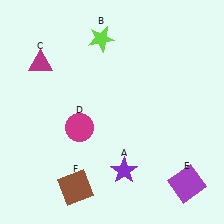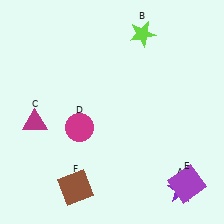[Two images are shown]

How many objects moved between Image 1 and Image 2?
3 objects moved between the two images.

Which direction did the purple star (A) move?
The purple star (A) moved right.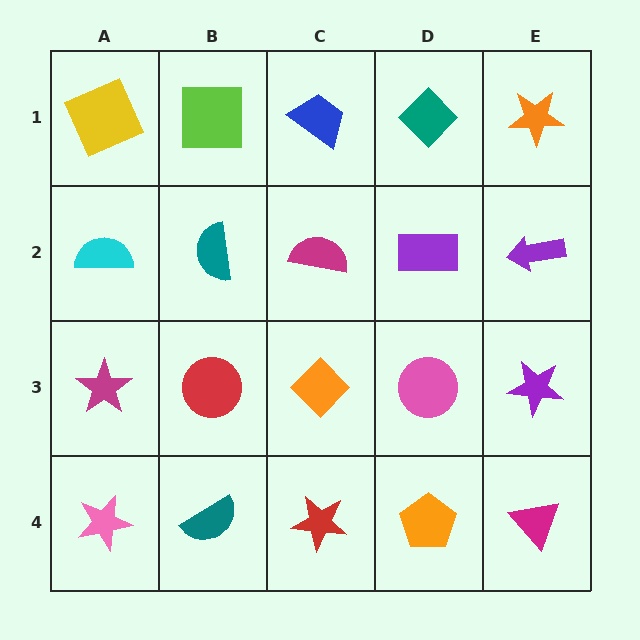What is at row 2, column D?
A purple rectangle.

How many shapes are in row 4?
5 shapes.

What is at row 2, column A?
A cyan semicircle.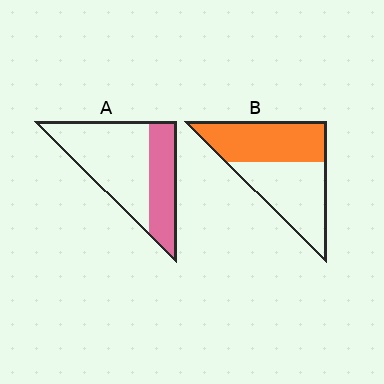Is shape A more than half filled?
No.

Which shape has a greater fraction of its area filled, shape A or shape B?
Shape B.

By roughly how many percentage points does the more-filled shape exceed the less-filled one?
By roughly 15 percentage points (B over A).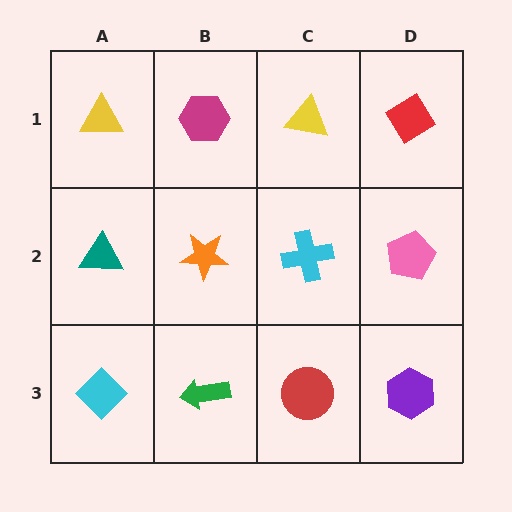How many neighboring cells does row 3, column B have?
3.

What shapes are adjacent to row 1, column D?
A pink pentagon (row 2, column D), a yellow triangle (row 1, column C).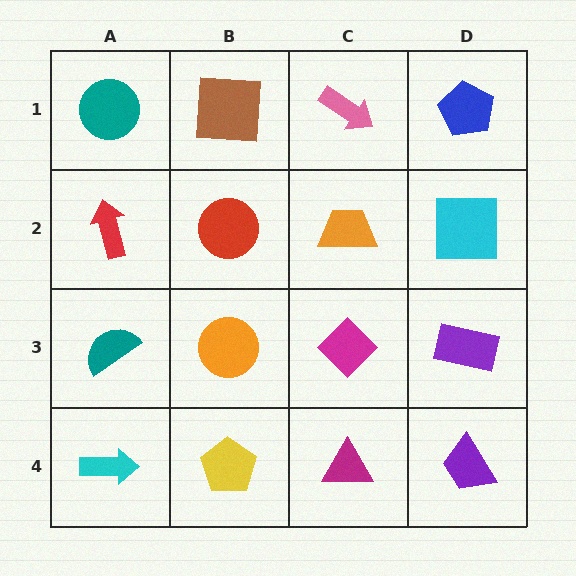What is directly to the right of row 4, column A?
A yellow pentagon.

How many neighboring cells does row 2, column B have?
4.